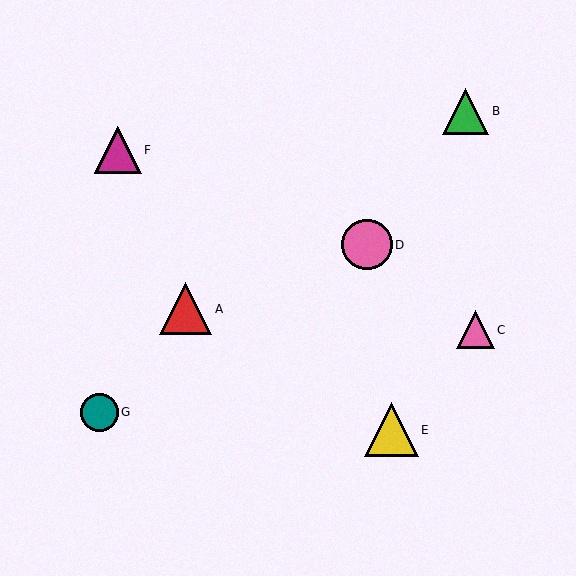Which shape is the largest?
The yellow triangle (labeled E) is the largest.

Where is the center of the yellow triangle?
The center of the yellow triangle is at (391, 430).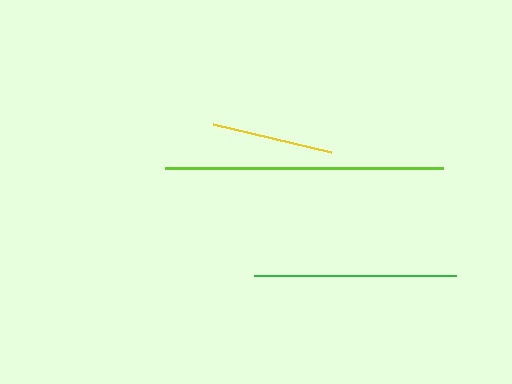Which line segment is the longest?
The lime line is the longest at approximately 278 pixels.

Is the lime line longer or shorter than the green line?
The lime line is longer than the green line.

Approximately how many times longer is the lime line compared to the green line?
The lime line is approximately 1.4 times the length of the green line.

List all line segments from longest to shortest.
From longest to shortest: lime, green, yellow.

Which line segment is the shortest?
The yellow line is the shortest at approximately 121 pixels.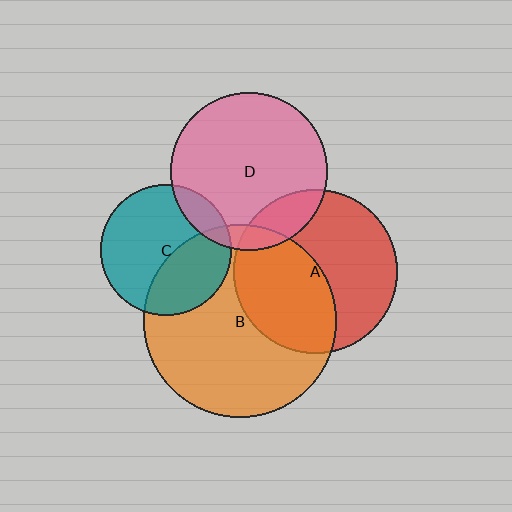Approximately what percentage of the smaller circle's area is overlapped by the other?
Approximately 35%.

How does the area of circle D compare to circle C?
Approximately 1.4 times.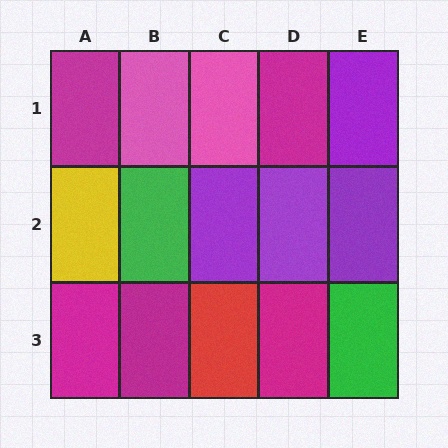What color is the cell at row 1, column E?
Purple.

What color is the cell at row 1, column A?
Magenta.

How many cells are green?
2 cells are green.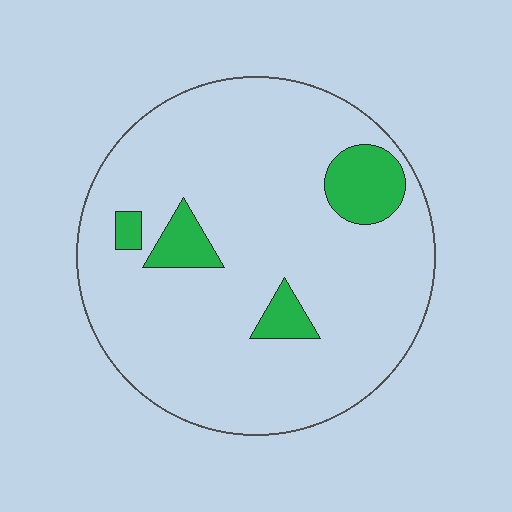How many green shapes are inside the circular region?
4.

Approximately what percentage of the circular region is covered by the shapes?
Approximately 10%.